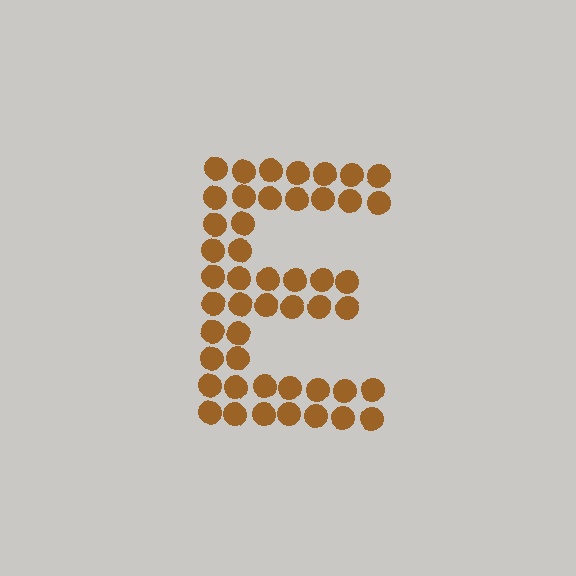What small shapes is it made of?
It is made of small circles.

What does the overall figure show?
The overall figure shows the letter E.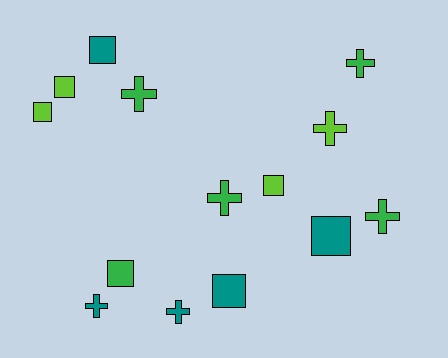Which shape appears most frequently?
Square, with 7 objects.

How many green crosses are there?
There are 4 green crosses.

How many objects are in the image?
There are 14 objects.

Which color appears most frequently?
Green, with 5 objects.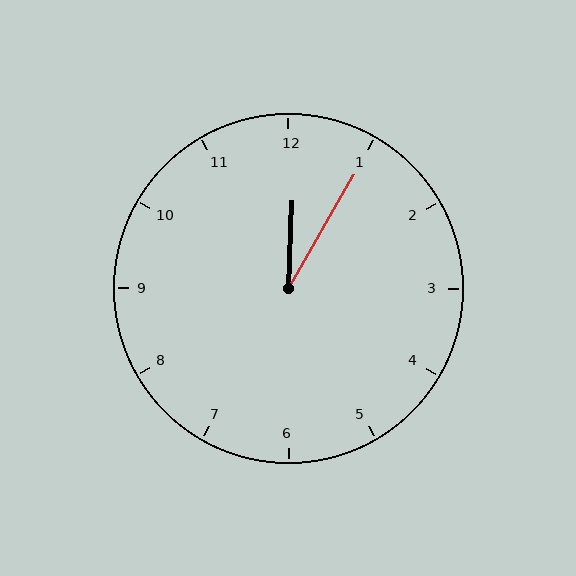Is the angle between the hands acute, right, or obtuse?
It is acute.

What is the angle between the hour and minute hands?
Approximately 28 degrees.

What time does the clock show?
12:05.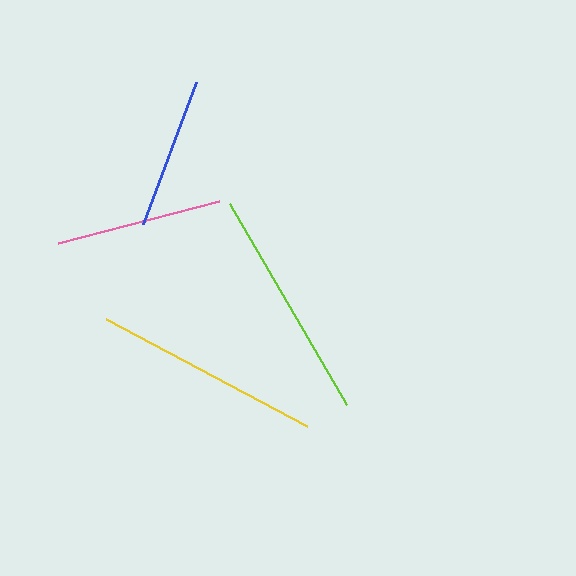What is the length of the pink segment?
The pink segment is approximately 166 pixels long.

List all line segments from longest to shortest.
From longest to shortest: lime, yellow, pink, blue.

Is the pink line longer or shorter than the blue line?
The pink line is longer than the blue line.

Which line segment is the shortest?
The blue line is the shortest at approximately 151 pixels.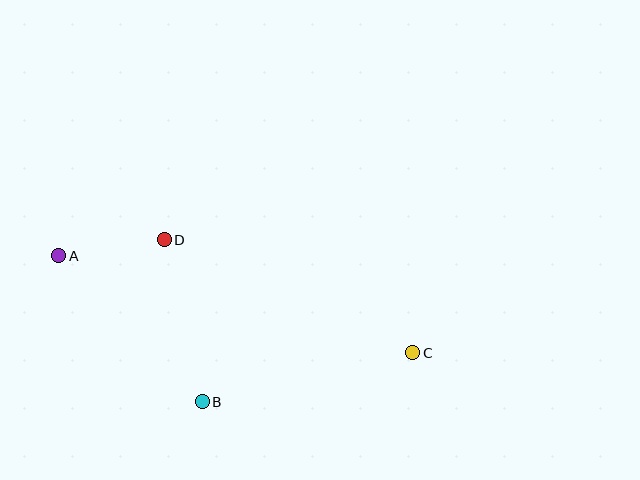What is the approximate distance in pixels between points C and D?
The distance between C and D is approximately 273 pixels.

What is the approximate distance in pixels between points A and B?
The distance between A and B is approximately 205 pixels.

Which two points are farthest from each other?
Points A and C are farthest from each other.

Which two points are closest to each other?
Points A and D are closest to each other.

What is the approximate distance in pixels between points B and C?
The distance between B and C is approximately 216 pixels.